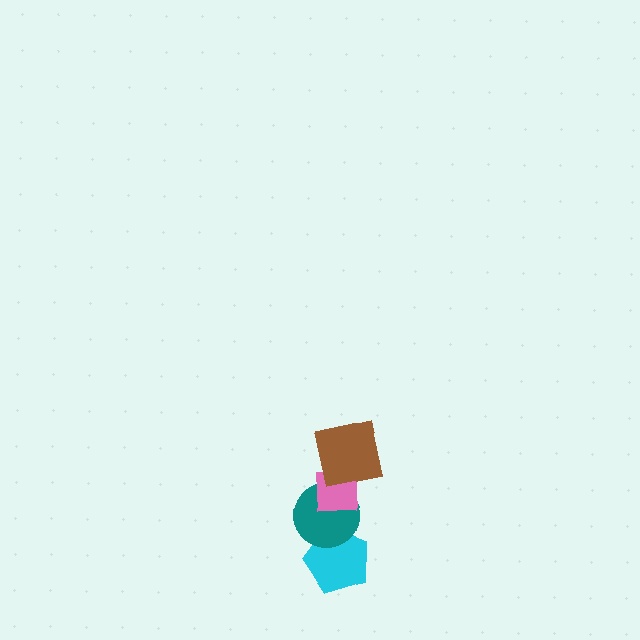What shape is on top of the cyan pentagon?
The teal circle is on top of the cyan pentagon.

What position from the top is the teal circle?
The teal circle is 3rd from the top.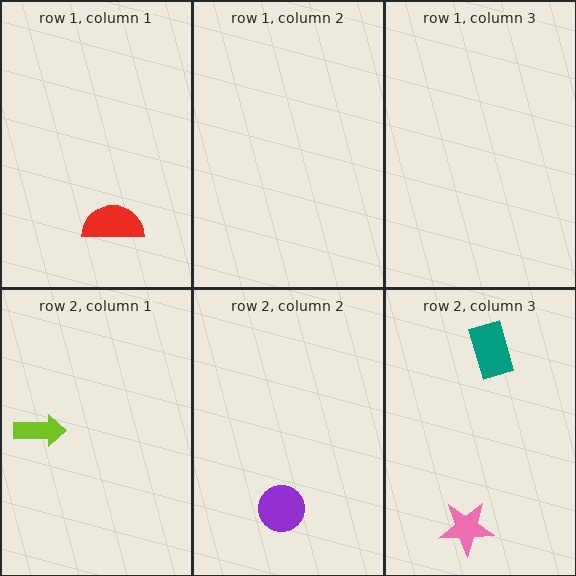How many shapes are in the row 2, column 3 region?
2.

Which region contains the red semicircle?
The row 1, column 1 region.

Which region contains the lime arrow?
The row 2, column 1 region.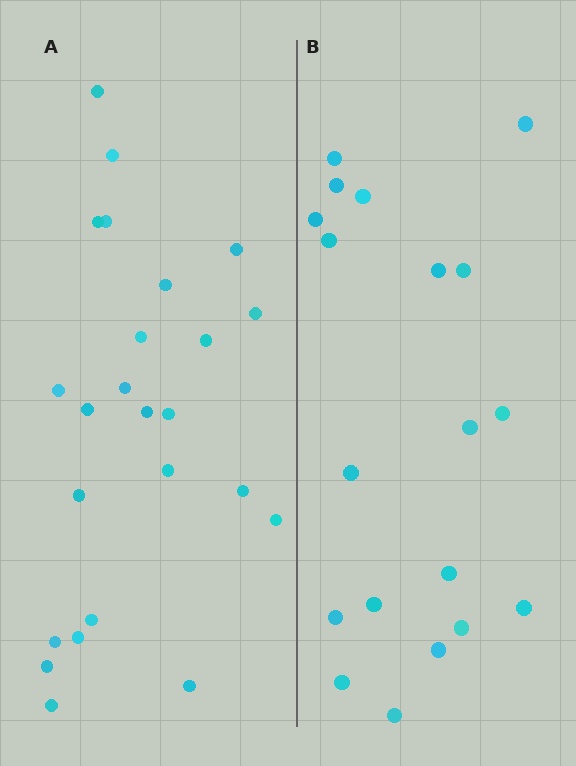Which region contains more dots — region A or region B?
Region A (the left region) has more dots.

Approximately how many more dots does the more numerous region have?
Region A has about 5 more dots than region B.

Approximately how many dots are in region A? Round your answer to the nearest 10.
About 20 dots. (The exact count is 24, which rounds to 20.)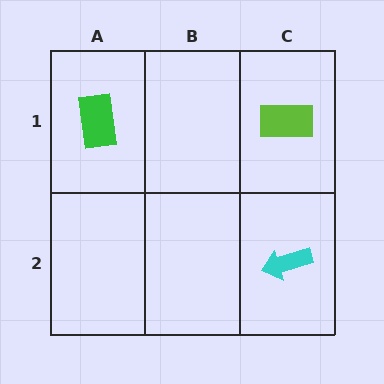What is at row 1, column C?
A lime rectangle.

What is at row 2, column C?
A cyan arrow.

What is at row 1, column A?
A green rectangle.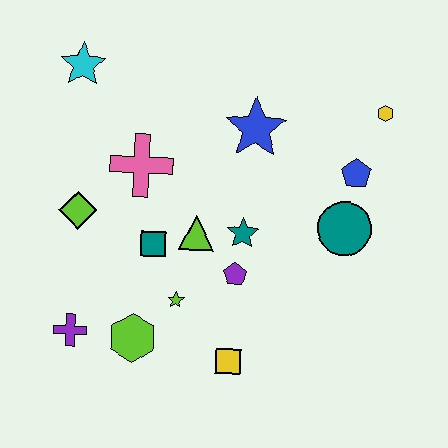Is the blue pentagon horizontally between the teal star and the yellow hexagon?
Yes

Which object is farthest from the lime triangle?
The yellow hexagon is farthest from the lime triangle.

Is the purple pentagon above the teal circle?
No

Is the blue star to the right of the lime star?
Yes